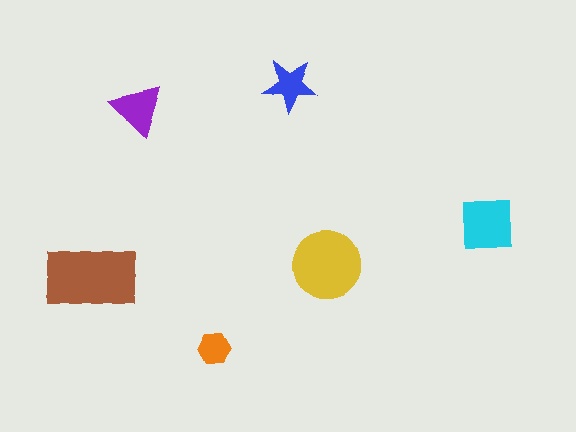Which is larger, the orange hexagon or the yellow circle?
The yellow circle.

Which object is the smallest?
The orange hexagon.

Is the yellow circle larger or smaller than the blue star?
Larger.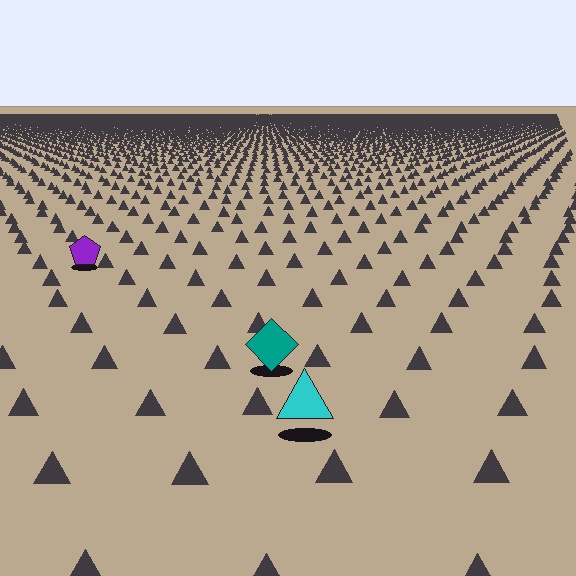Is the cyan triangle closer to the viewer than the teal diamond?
Yes. The cyan triangle is closer — you can tell from the texture gradient: the ground texture is coarser near it.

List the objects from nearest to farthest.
From nearest to farthest: the cyan triangle, the teal diamond, the purple pentagon.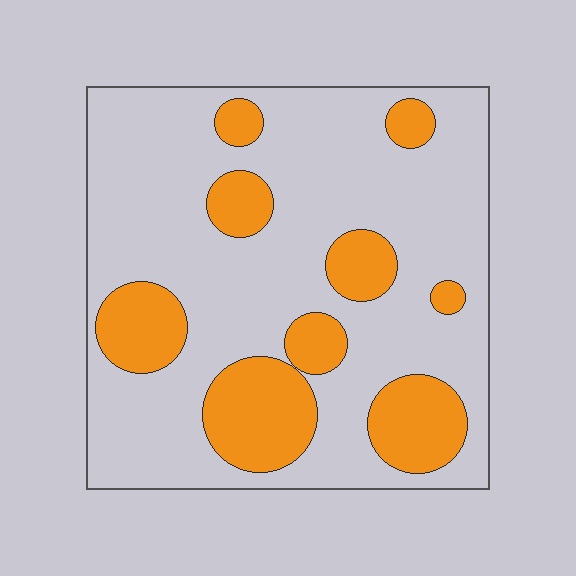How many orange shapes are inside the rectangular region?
9.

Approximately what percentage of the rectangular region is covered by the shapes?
Approximately 25%.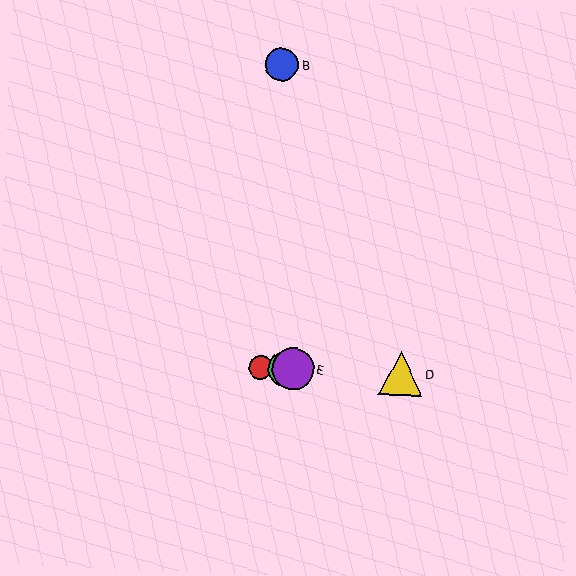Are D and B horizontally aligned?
No, D is at y≈374 and B is at y≈65.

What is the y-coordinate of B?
Object B is at y≈65.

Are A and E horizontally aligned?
Yes, both are at y≈367.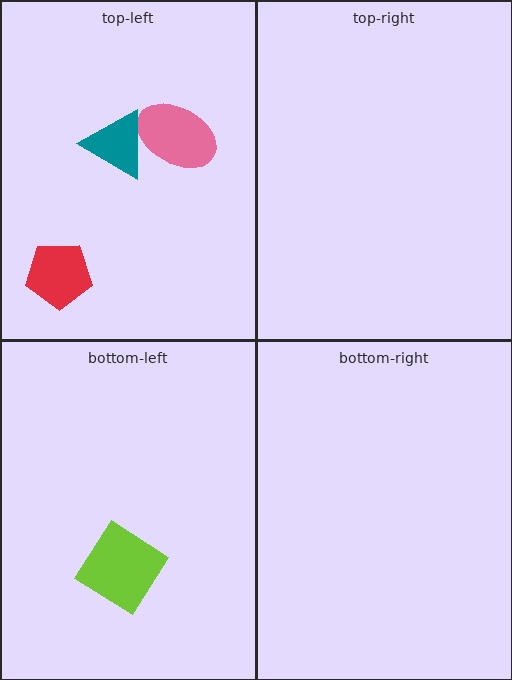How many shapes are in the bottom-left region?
1.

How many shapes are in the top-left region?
3.